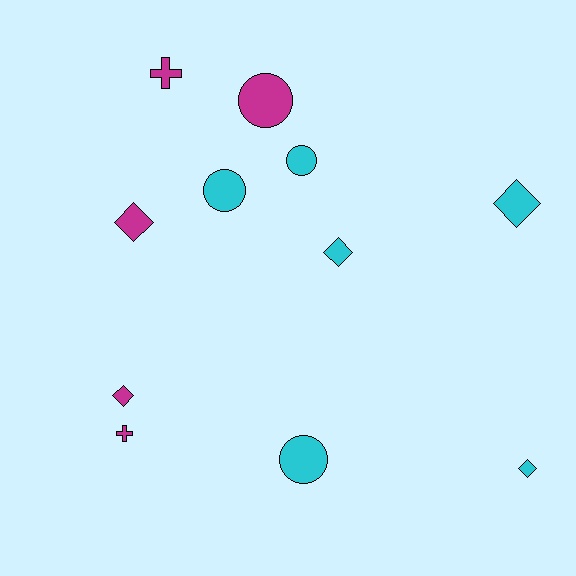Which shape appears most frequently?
Diamond, with 5 objects.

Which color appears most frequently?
Cyan, with 6 objects.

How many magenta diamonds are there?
There are 2 magenta diamonds.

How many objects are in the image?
There are 11 objects.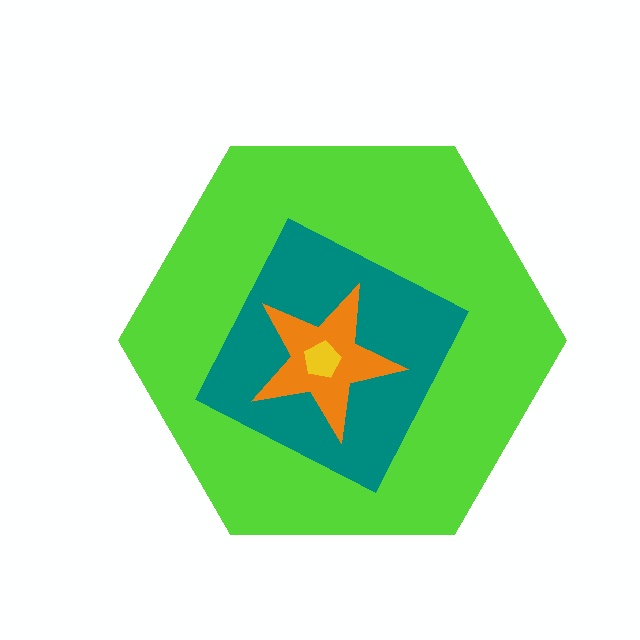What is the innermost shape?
The yellow pentagon.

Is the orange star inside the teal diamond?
Yes.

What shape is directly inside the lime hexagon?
The teal diamond.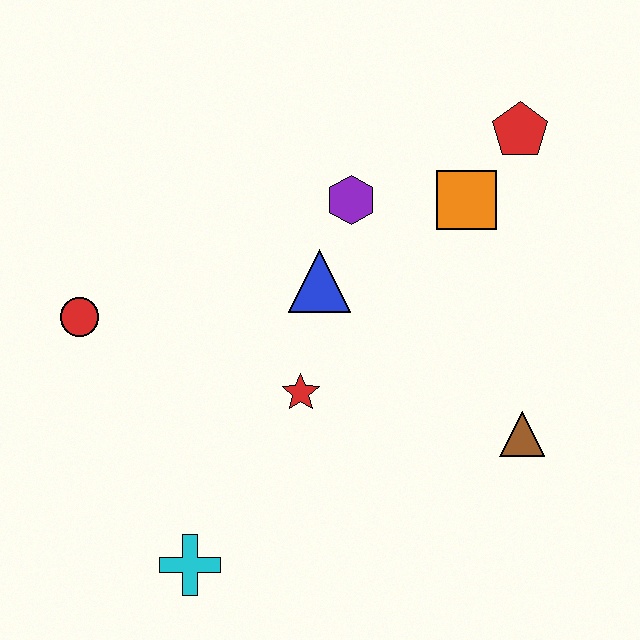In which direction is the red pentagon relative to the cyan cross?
The red pentagon is above the cyan cross.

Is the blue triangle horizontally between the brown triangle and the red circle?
Yes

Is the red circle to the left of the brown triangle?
Yes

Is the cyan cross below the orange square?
Yes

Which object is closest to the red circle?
The red star is closest to the red circle.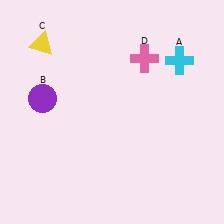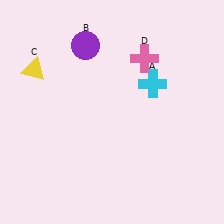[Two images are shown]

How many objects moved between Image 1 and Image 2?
3 objects moved between the two images.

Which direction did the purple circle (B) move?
The purple circle (B) moved up.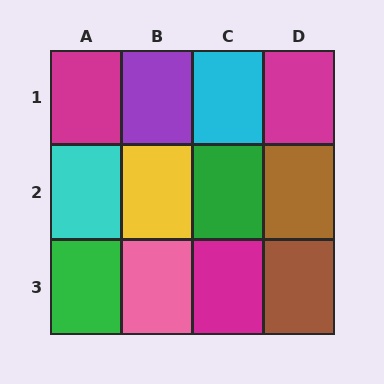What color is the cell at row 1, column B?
Purple.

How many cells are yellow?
1 cell is yellow.